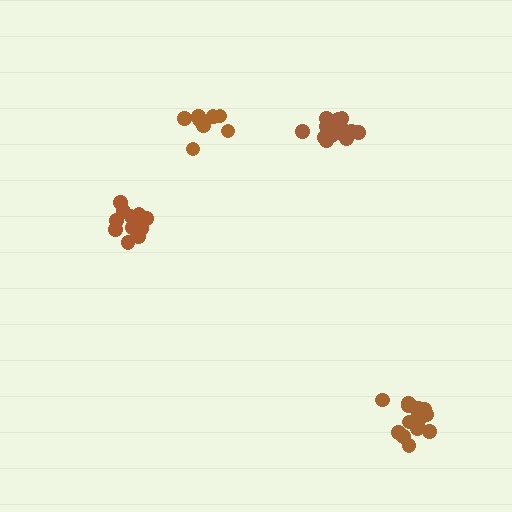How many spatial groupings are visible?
There are 4 spatial groupings.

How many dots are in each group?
Group 1: 17 dots, Group 2: 11 dots, Group 3: 12 dots, Group 4: 16 dots (56 total).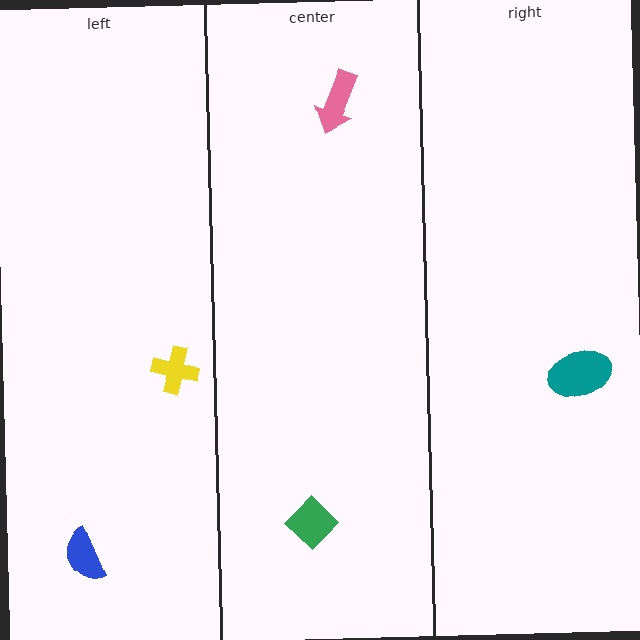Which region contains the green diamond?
The center region.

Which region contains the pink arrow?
The center region.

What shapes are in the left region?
The yellow cross, the blue semicircle.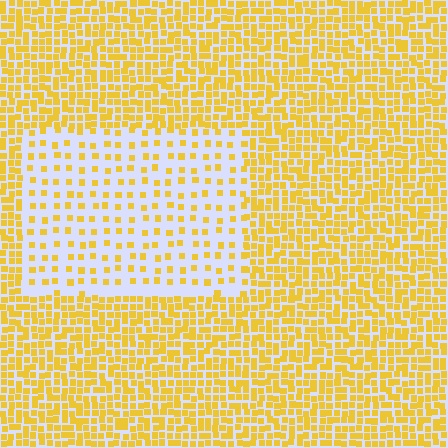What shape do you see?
I see a rectangle.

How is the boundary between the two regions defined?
The boundary is defined by a change in element density (approximately 2.7x ratio). All elements are the same color, size, and shape.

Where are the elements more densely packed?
The elements are more densely packed outside the rectangle boundary.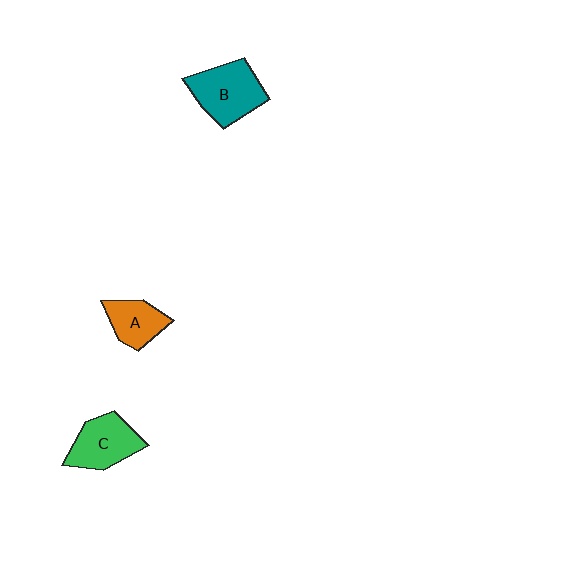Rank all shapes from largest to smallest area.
From largest to smallest: B (teal), C (green), A (orange).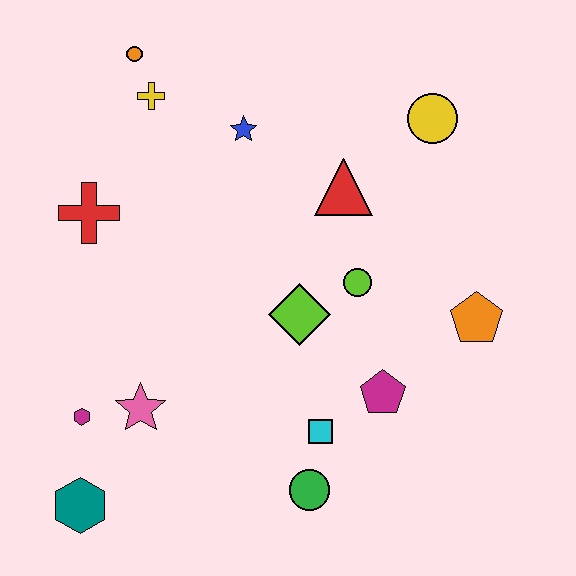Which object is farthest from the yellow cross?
The green circle is farthest from the yellow cross.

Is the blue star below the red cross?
No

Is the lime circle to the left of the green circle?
No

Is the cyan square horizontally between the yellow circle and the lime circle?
No